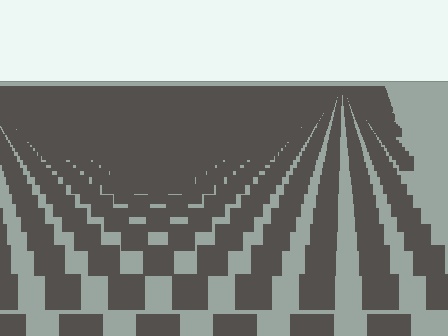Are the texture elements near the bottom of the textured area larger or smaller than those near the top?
Larger. Near the bottom, elements are closer to the viewer and appear at a bigger on-screen size.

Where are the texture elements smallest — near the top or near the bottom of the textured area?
Near the top.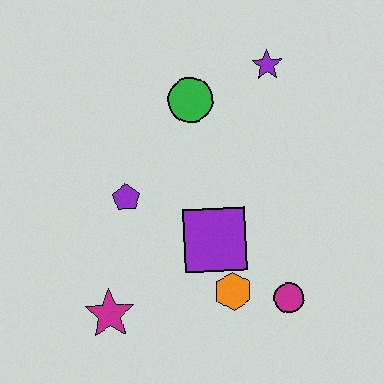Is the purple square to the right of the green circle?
Yes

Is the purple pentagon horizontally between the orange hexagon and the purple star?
No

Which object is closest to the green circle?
The purple star is closest to the green circle.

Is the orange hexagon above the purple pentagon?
No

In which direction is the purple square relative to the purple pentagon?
The purple square is to the right of the purple pentagon.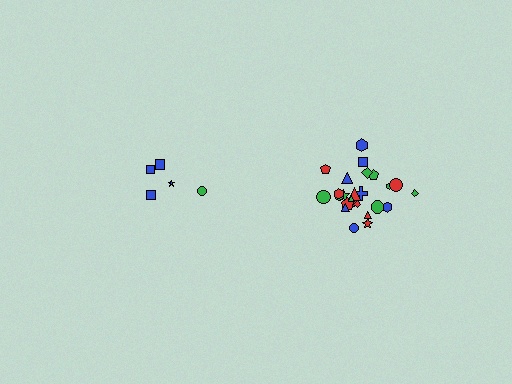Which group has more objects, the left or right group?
The right group.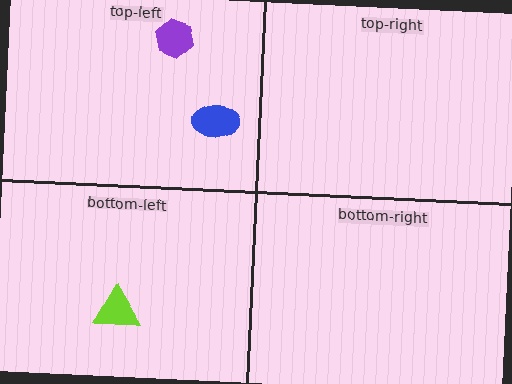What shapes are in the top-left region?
The blue ellipse, the purple hexagon.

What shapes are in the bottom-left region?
The lime triangle.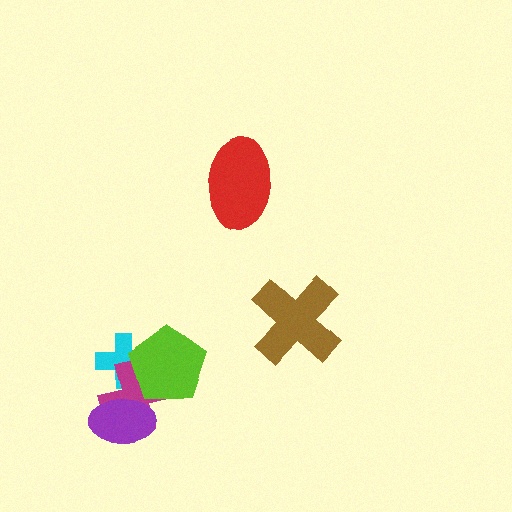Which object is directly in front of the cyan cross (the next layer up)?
The magenta cross is directly in front of the cyan cross.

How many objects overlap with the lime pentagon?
2 objects overlap with the lime pentagon.